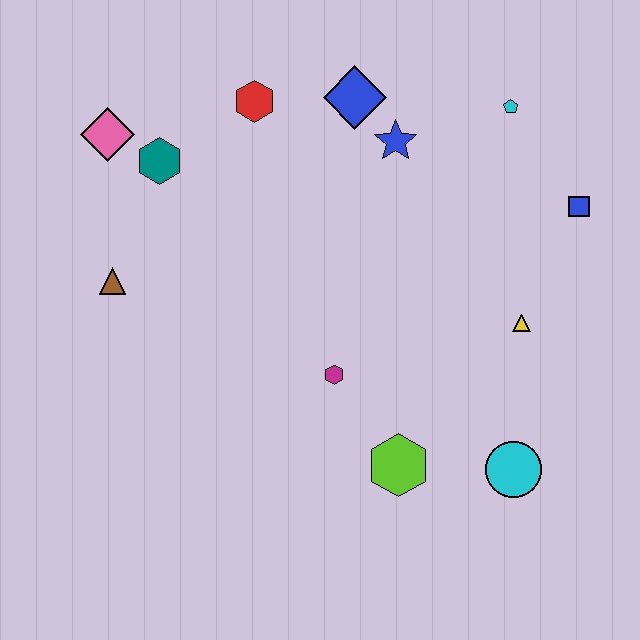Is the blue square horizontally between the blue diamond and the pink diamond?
No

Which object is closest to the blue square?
The cyan pentagon is closest to the blue square.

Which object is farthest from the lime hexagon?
The pink diamond is farthest from the lime hexagon.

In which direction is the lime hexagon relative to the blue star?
The lime hexagon is below the blue star.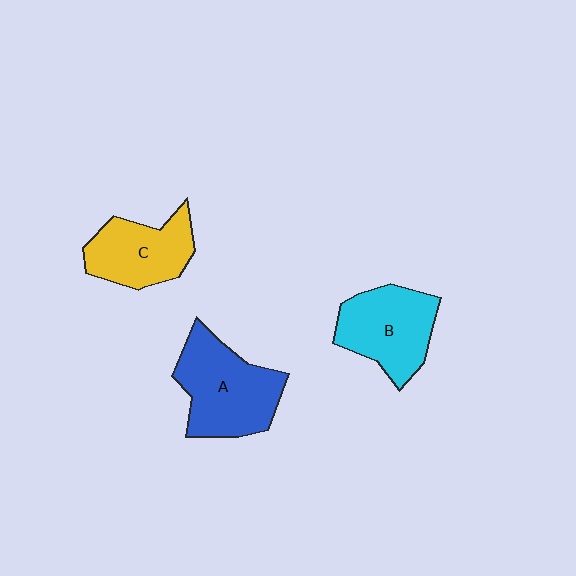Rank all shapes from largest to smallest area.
From largest to smallest: A (blue), B (cyan), C (yellow).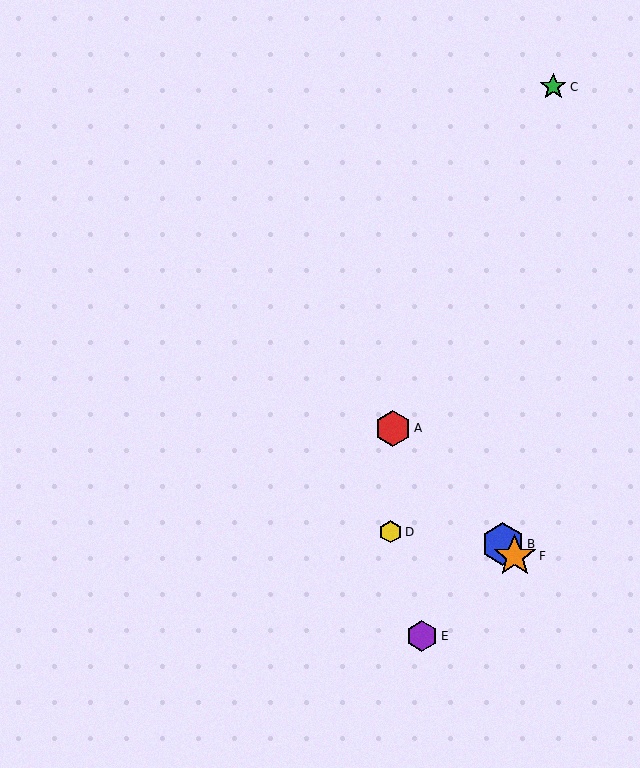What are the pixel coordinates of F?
Object F is at (515, 556).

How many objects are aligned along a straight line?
3 objects (A, B, F) are aligned along a straight line.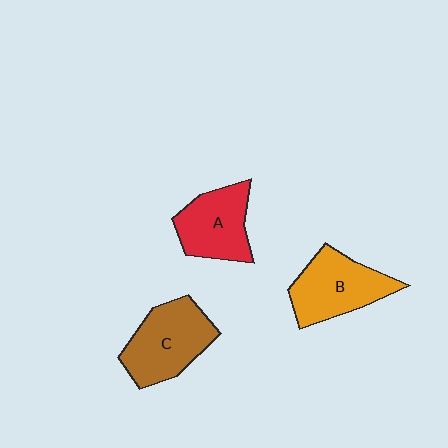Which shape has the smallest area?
Shape A (red).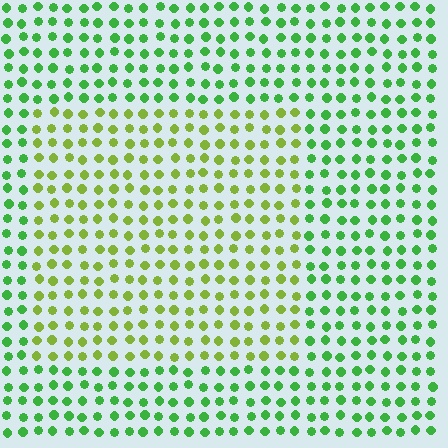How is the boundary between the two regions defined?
The boundary is defined purely by a slight shift in hue (about 38 degrees). Spacing, size, and orientation are identical on both sides.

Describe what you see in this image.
The image is filled with small green elements in a uniform arrangement. A rectangle-shaped region is visible where the elements are tinted to a slightly different hue, forming a subtle color boundary.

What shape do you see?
I see a rectangle.